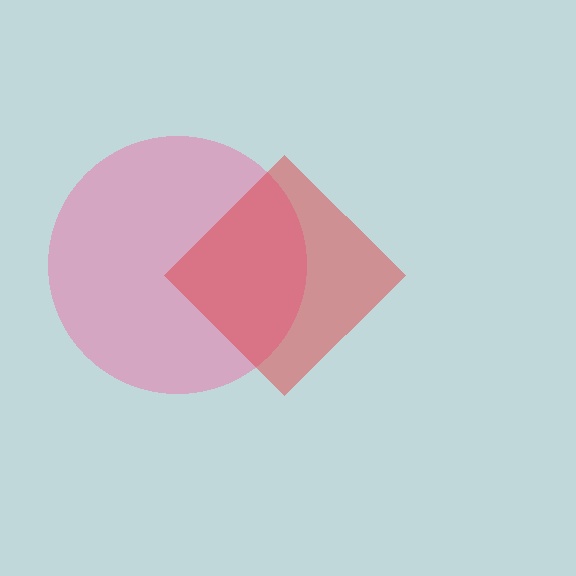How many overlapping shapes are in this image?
There are 2 overlapping shapes in the image.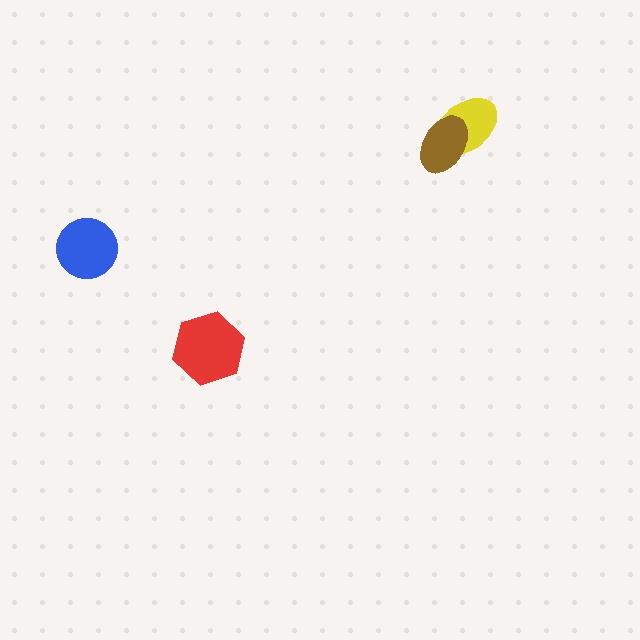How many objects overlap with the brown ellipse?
1 object overlaps with the brown ellipse.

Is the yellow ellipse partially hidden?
Yes, it is partially covered by another shape.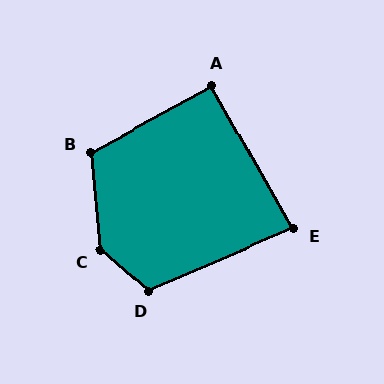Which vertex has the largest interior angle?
C, at approximately 136 degrees.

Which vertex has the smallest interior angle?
E, at approximately 84 degrees.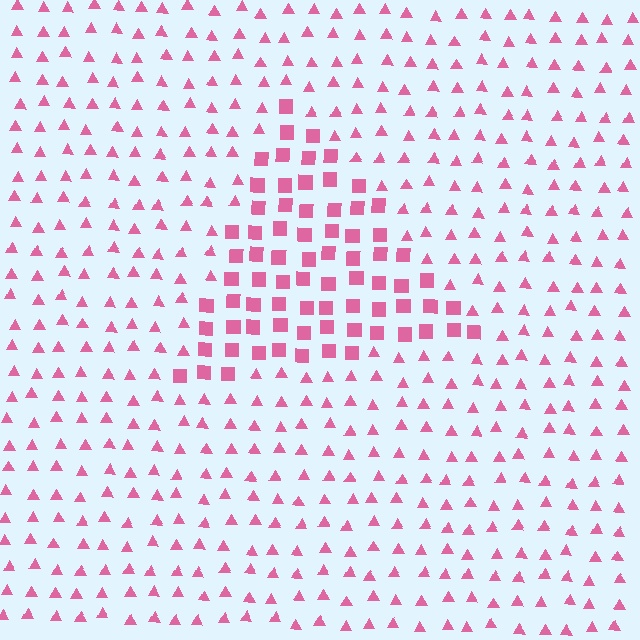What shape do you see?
I see a triangle.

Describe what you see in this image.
The image is filled with small pink elements arranged in a uniform grid. A triangle-shaped region contains squares, while the surrounding area contains triangles. The boundary is defined purely by the change in element shape.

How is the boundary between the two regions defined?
The boundary is defined by a change in element shape: squares inside vs. triangles outside. All elements share the same color and spacing.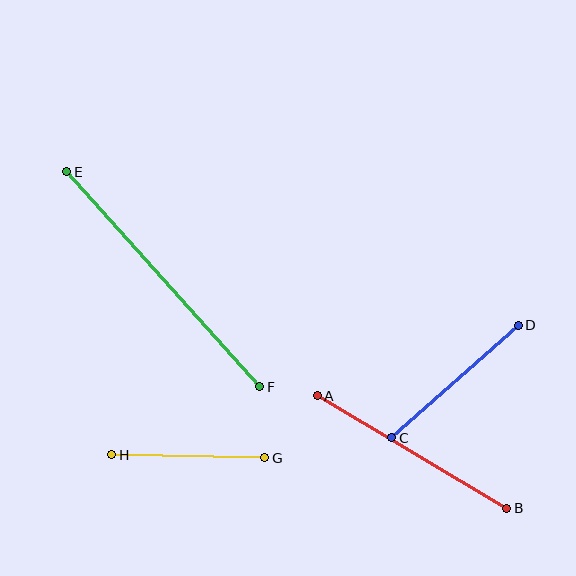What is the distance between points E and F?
The distance is approximately 289 pixels.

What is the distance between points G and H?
The distance is approximately 153 pixels.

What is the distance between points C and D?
The distance is approximately 169 pixels.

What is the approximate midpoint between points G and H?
The midpoint is at approximately (188, 456) pixels.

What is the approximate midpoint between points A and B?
The midpoint is at approximately (412, 452) pixels.